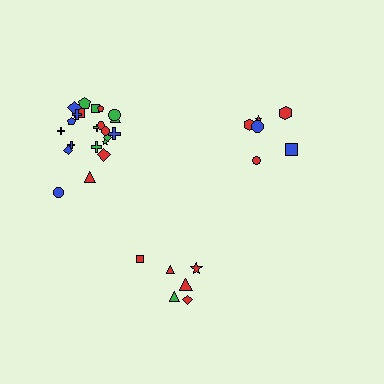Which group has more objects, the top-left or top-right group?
The top-left group.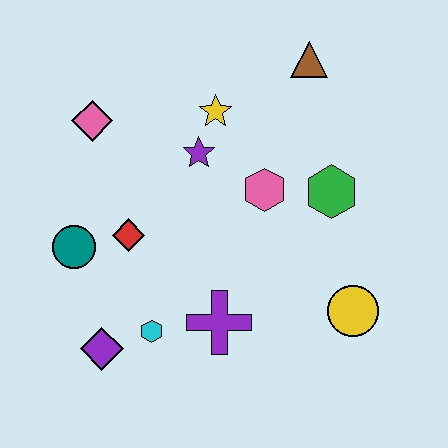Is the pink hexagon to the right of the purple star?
Yes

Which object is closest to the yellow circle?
The green hexagon is closest to the yellow circle.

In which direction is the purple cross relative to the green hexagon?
The purple cross is below the green hexagon.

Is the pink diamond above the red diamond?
Yes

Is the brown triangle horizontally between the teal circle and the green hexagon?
Yes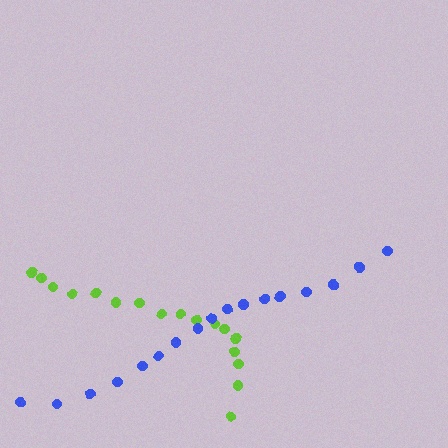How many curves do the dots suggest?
There are 2 distinct paths.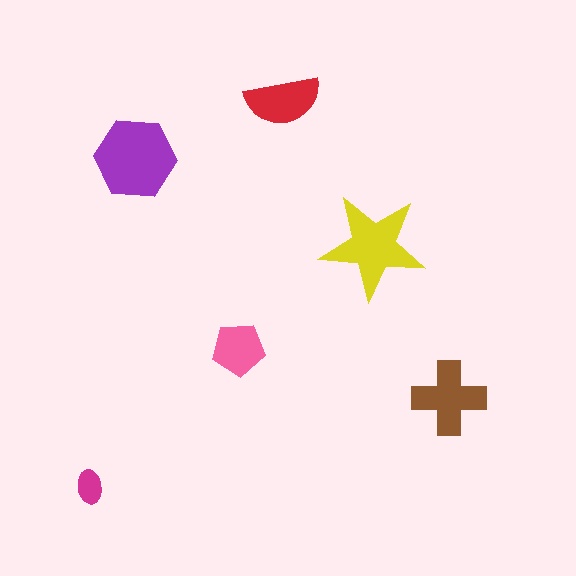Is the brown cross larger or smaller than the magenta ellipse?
Larger.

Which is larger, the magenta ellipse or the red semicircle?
The red semicircle.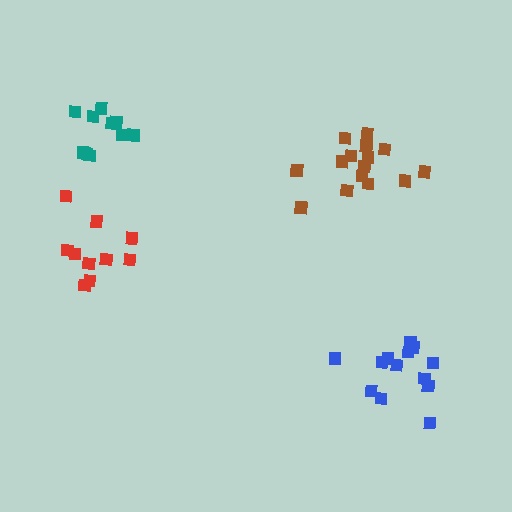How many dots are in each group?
Group 1: 13 dots, Group 2: 15 dots, Group 3: 11 dots, Group 4: 10 dots (49 total).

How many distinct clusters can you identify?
There are 4 distinct clusters.